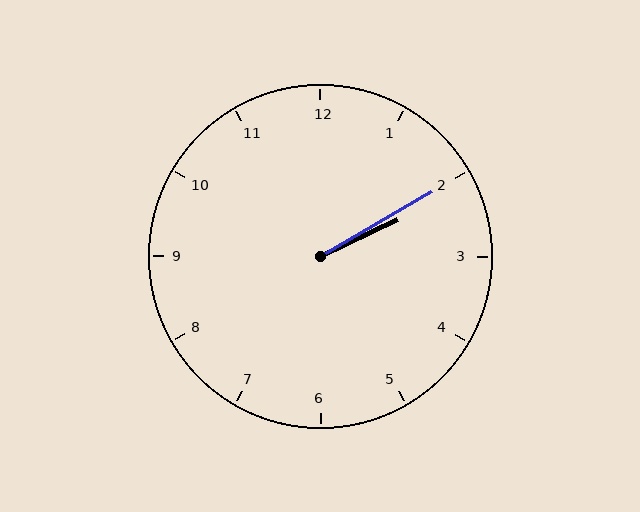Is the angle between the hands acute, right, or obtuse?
It is acute.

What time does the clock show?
2:10.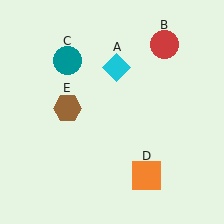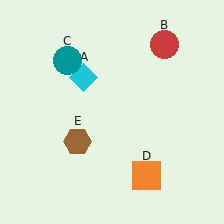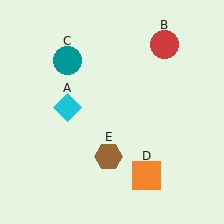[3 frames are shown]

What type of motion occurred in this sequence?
The cyan diamond (object A), brown hexagon (object E) rotated counterclockwise around the center of the scene.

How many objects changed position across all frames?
2 objects changed position: cyan diamond (object A), brown hexagon (object E).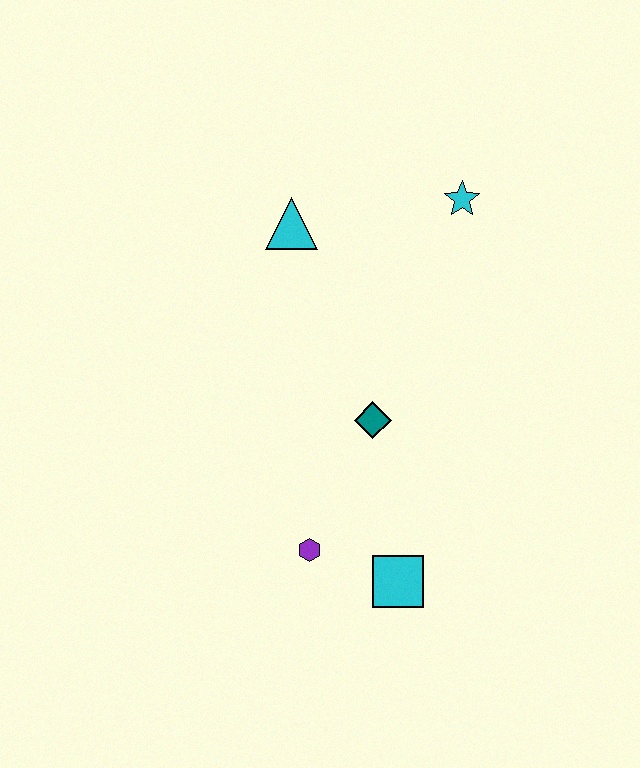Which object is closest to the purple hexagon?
The cyan square is closest to the purple hexagon.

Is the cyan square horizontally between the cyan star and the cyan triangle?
Yes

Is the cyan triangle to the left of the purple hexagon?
Yes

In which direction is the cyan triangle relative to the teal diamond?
The cyan triangle is above the teal diamond.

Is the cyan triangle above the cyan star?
No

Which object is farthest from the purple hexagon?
The cyan star is farthest from the purple hexagon.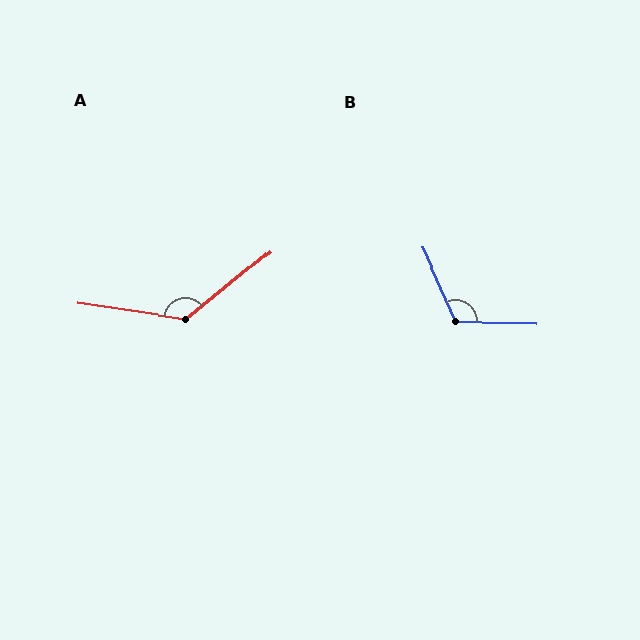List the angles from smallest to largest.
B (115°), A (133°).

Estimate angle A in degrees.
Approximately 133 degrees.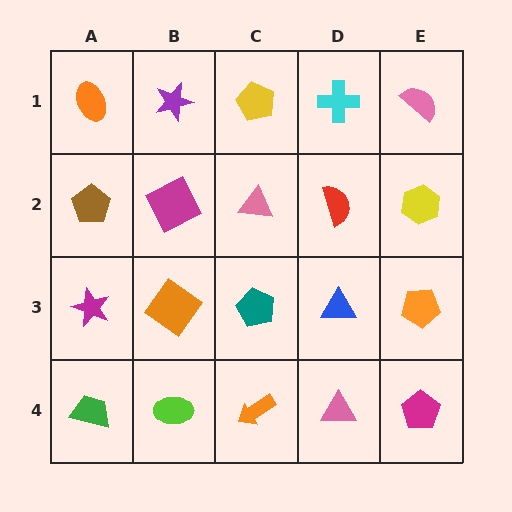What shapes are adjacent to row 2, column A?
An orange ellipse (row 1, column A), a magenta star (row 3, column A), a magenta square (row 2, column B).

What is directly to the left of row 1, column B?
An orange ellipse.